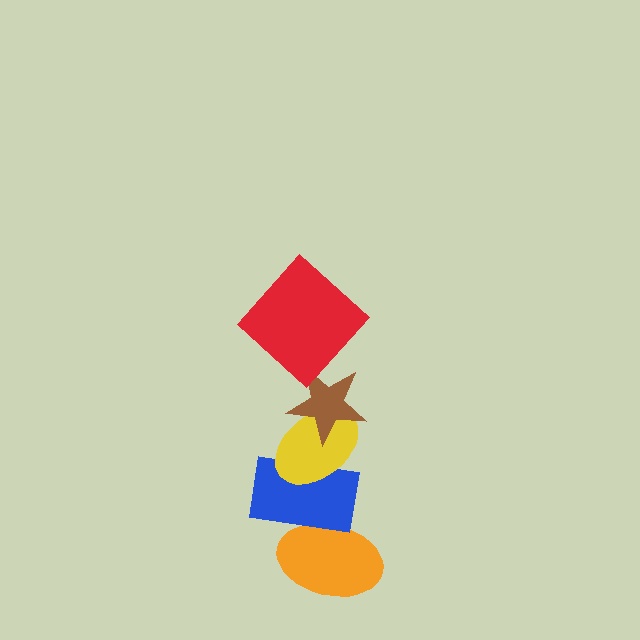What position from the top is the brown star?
The brown star is 2nd from the top.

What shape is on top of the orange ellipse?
The blue rectangle is on top of the orange ellipse.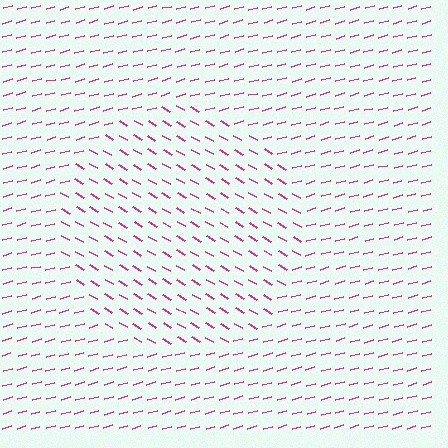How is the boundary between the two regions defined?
The boundary is defined purely by a change in line orientation (approximately 45 degrees difference). All lines are the same color and thickness.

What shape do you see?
I see a circle.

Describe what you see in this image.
The image is filled with small magenta line segments. A circle region in the image has lines oriented differently from the surrounding lines, creating a visible texture boundary.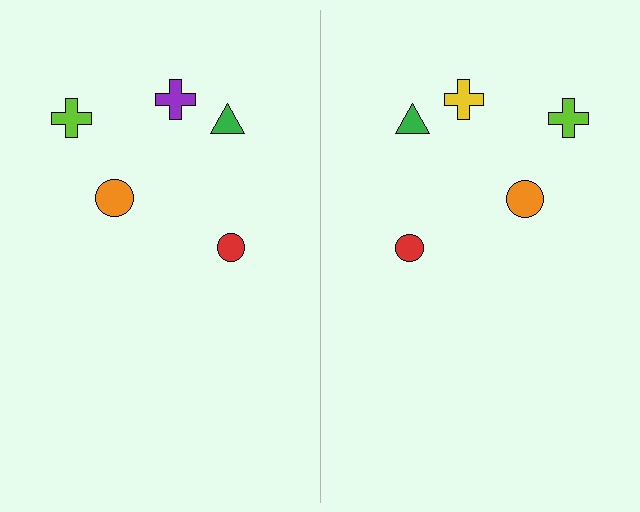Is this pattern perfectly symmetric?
No, the pattern is not perfectly symmetric. The yellow cross on the right side breaks the symmetry — its mirror counterpart is purple.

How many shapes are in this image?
There are 10 shapes in this image.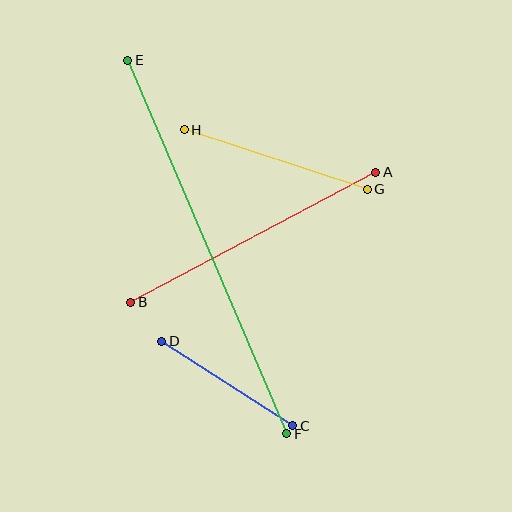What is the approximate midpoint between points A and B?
The midpoint is at approximately (253, 237) pixels.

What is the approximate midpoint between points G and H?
The midpoint is at approximately (276, 160) pixels.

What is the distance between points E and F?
The distance is approximately 406 pixels.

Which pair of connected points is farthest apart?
Points E and F are farthest apart.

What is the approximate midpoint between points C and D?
The midpoint is at approximately (227, 384) pixels.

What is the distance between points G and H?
The distance is approximately 192 pixels.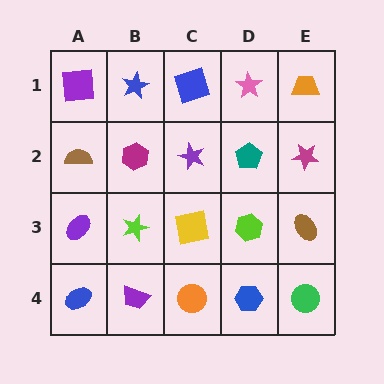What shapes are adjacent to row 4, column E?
A brown ellipse (row 3, column E), a blue hexagon (row 4, column D).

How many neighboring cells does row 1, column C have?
3.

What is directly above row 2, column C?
A blue square.